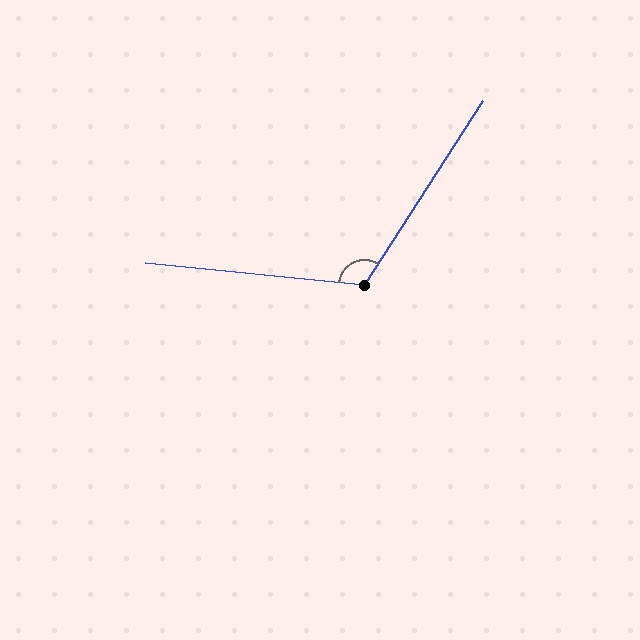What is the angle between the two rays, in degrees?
Approximately 117 degrees.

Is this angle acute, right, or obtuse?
It is obtuse.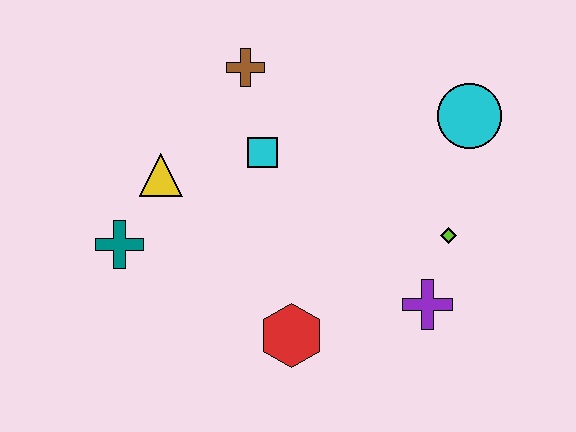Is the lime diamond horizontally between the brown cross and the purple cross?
No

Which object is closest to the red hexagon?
The purple cross is closest to the red hexagon.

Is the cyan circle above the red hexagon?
Yes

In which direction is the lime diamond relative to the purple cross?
The lime diamond is above the purple cross.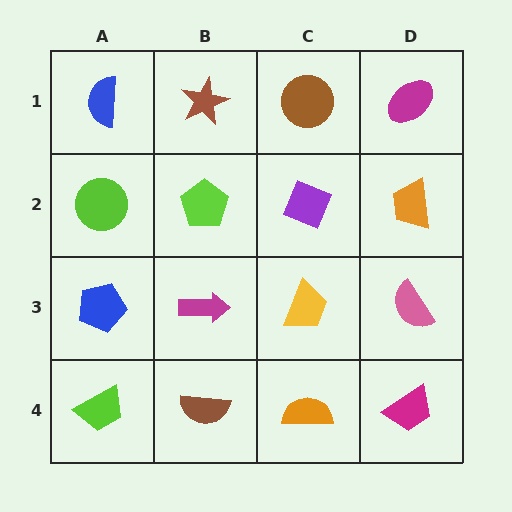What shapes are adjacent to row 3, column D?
An orange trapezoid (row 2, column D), a magenta trapezoid (row 4, column D), a yellow trapezoid (row 3, column C).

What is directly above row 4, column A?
A blue pentagon.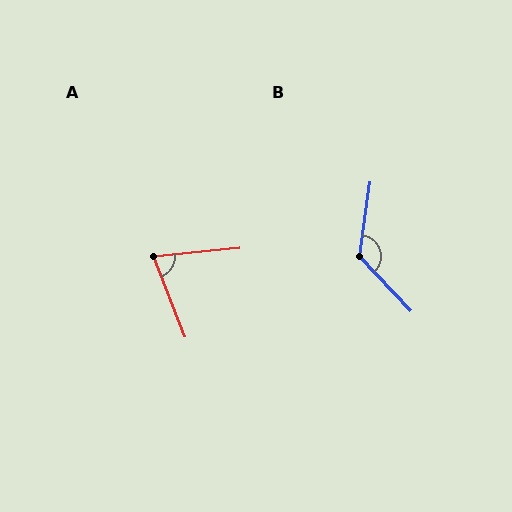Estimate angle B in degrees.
Approximately 128 degrees.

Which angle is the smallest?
A, at approximately 74 degrees.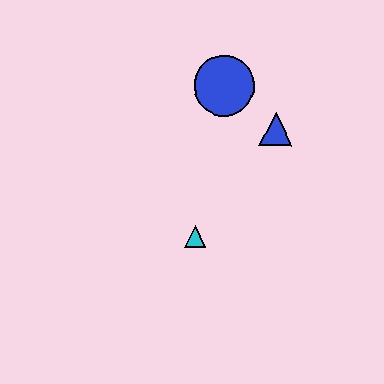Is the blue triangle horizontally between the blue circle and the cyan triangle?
No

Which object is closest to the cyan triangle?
The blue triangle is closest to the cyan triangle.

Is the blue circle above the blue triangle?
Yes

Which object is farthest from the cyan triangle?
The blue circle is farthest from the cyan triangle.